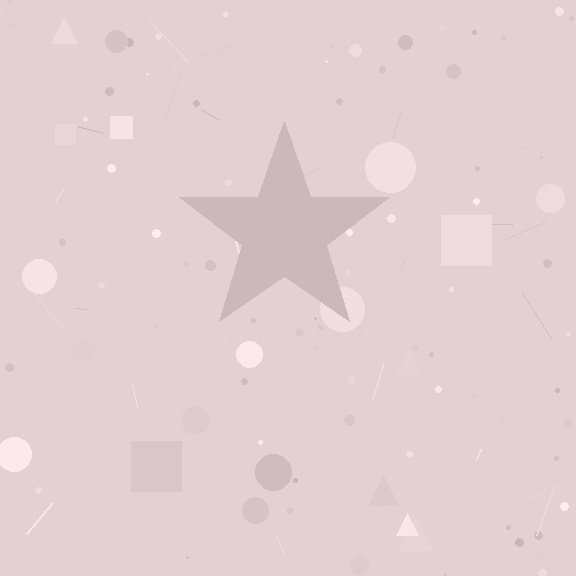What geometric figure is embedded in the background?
A star is embedded in the background.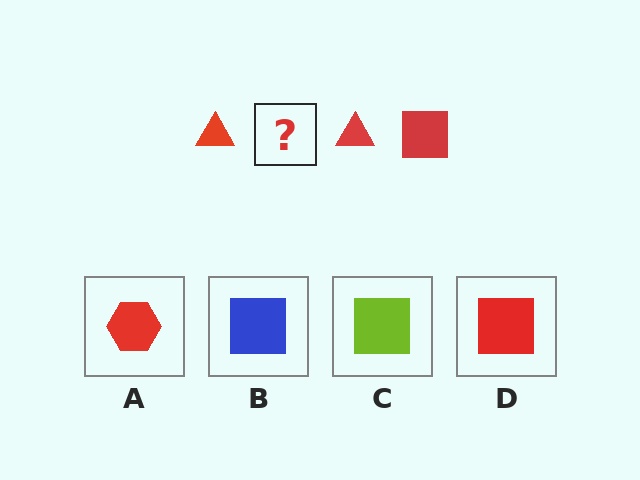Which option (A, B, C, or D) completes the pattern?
D.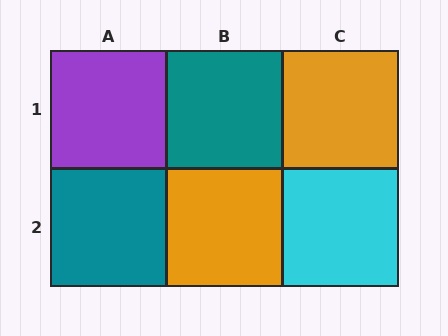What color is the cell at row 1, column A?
Purple.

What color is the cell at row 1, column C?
Orange.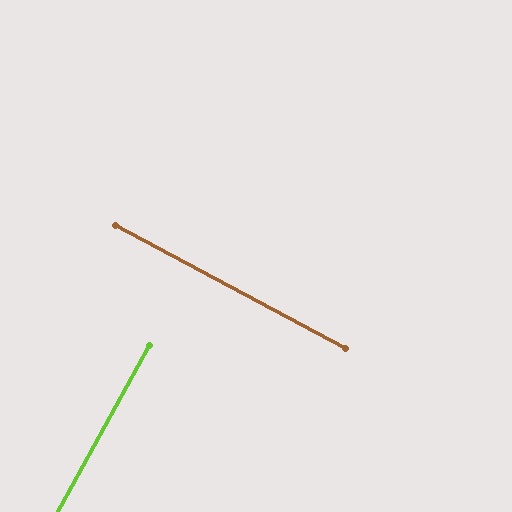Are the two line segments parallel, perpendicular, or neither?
Perpendicular — they meet at approximately 89°.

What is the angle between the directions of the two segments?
Approximately 89 degrees.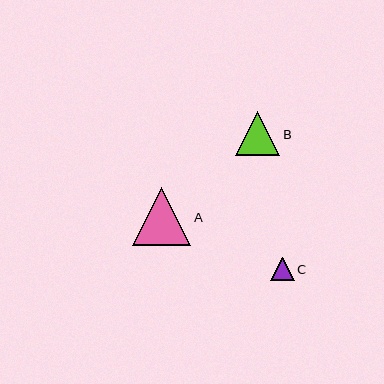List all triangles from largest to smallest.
From largest to smallest: A, B, C.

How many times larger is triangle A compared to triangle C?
Triangle A is approximately 2.5 times the size of triangle C.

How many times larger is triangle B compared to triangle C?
Triangle B is approximately 1.9 times the size of triangle C.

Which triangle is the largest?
Triangle A is the largest with a size of approximately 58 pixels.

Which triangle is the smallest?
Triangle C is the smallest with a size of approximately 24 pixels.